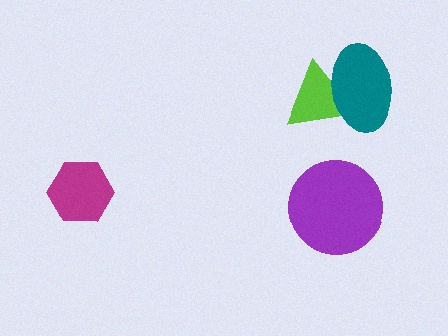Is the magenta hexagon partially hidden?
No, no other shape covers it.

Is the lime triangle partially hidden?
Yes, it is partially covered by another shape.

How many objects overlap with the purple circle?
0 objects overlap with the purple circle.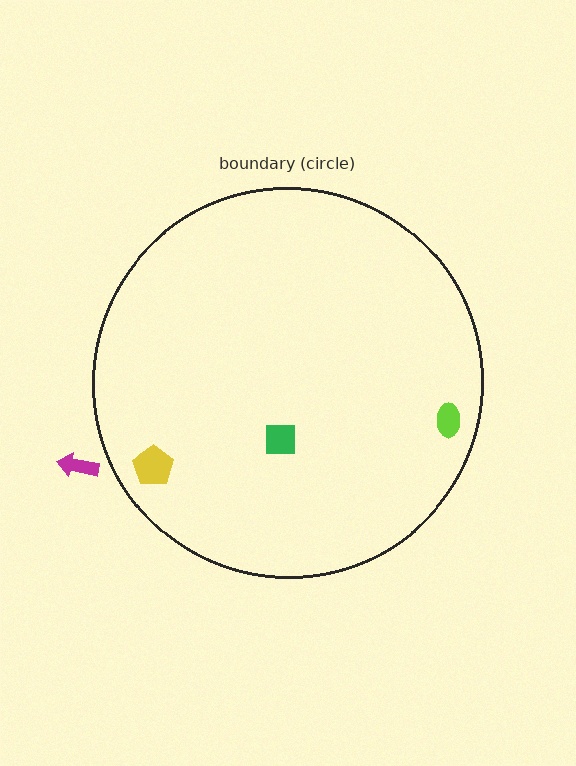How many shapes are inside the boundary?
3 inside, 1 outside.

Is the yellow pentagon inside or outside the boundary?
Inside.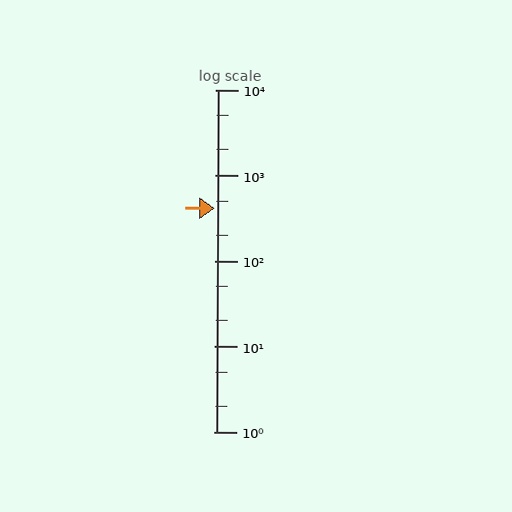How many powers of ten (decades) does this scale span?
The scale spans 4 decades, from 1 to 10000.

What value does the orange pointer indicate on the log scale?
The pointer indicates approximately 410.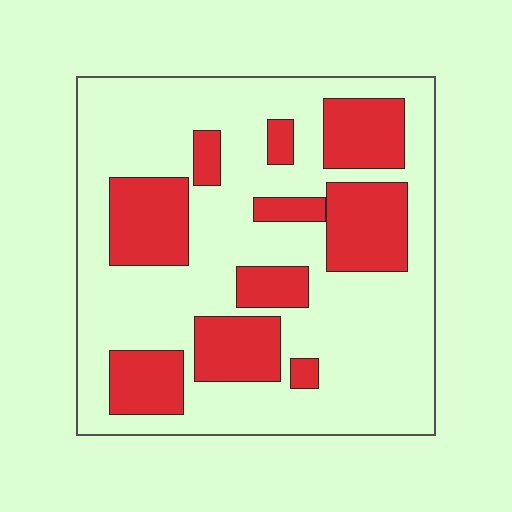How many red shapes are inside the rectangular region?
10.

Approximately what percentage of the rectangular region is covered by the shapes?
Approximately 30%.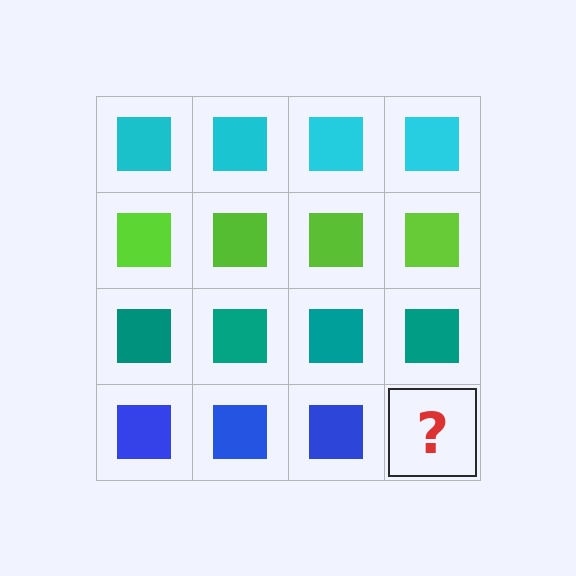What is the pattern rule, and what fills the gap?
The rule is that each row has a consistent color. The gap should be filled with a blue square.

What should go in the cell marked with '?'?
The missing cell should contain a blue square.